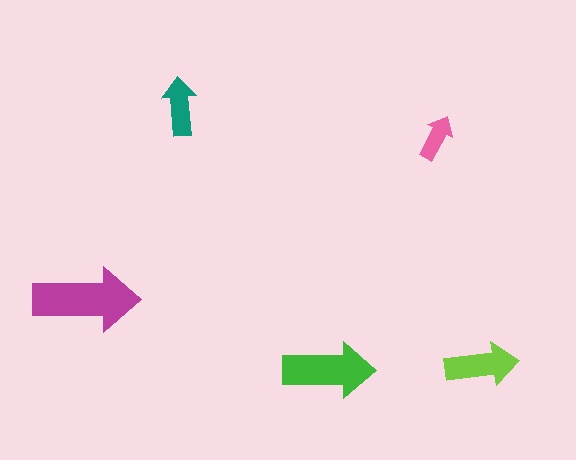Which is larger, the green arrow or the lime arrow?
The green one.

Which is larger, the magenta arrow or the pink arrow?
The magenta one.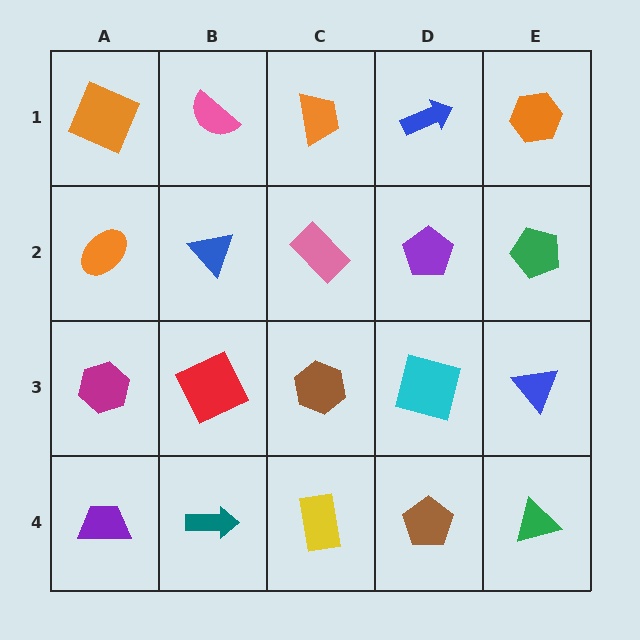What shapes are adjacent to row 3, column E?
A green pentagon (row 2, column E), a green triangle (row 4, column E), a cyan square (row 3, column D).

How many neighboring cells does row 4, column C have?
3.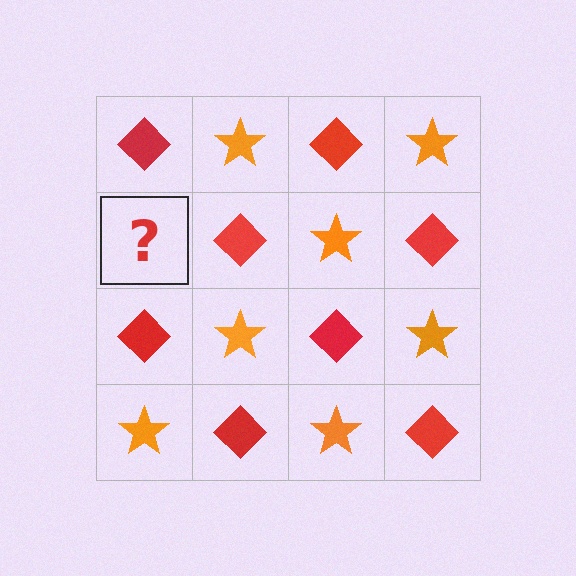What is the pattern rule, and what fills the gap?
The rule is that it alternates red diamond and orange star in a checkerboard pattern. The gap should be filled with an orange star.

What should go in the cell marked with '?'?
The missing cell should contain an orange star.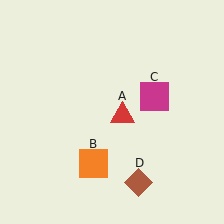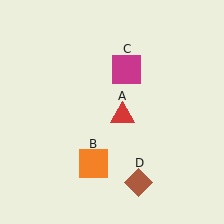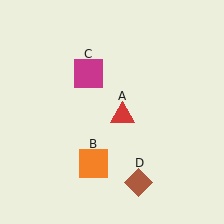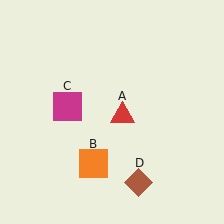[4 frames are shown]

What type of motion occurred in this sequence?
The magenta square (object C) rotated counterclockwise around the center of the scene.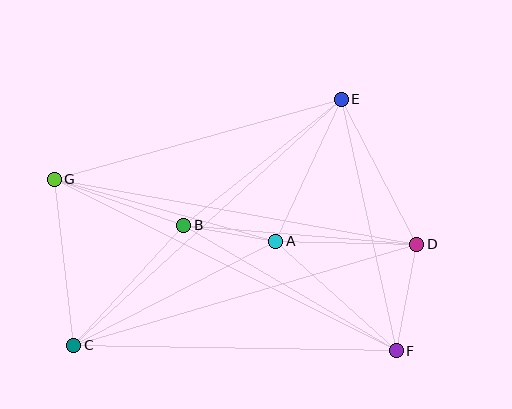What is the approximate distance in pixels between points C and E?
The distance between C and E is approximately 363 pixels.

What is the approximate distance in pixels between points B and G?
The distance between B and G is approximately 137 pixels.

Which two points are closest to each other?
Points A and B are closest to each other.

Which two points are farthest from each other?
Points F and G are farthest from each other.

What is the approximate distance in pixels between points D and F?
The distance between D and F is approximately 109 pixels.